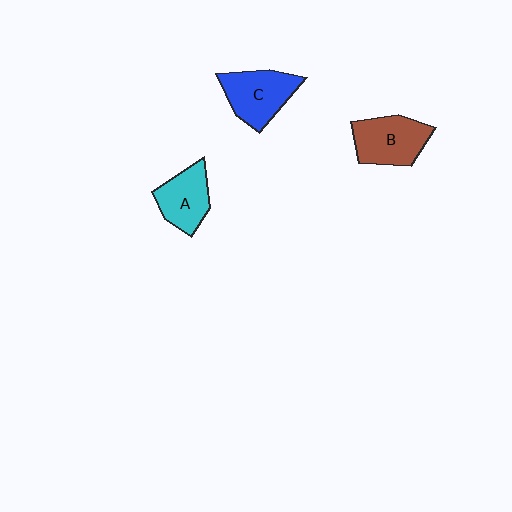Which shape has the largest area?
Shape C (blue).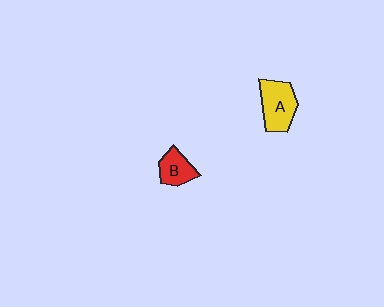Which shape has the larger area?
Shape A (yellow).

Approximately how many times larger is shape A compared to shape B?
Approximately 1.5 times.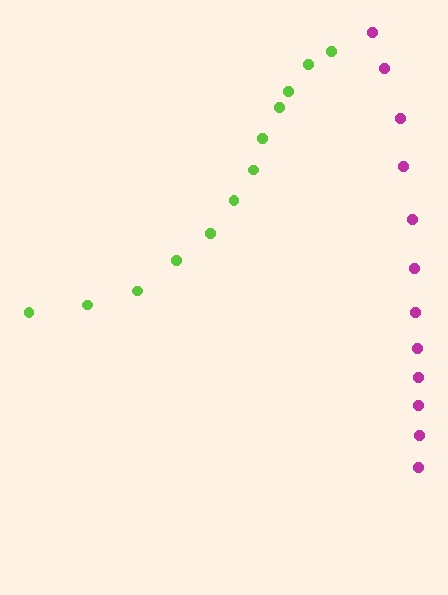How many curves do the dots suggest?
There are 2 distinct paths.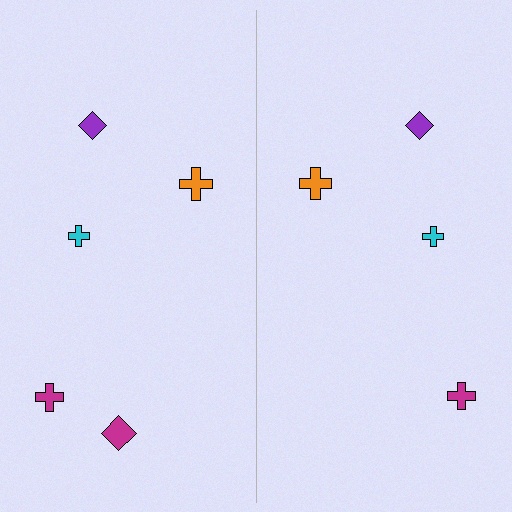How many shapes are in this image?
There are 9 shapes in this image.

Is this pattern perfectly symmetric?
No, the pattern is not perfectly symmetric. A magenta diamond is missing from the right side.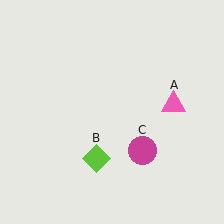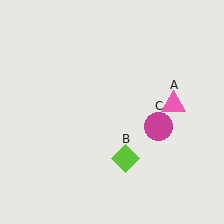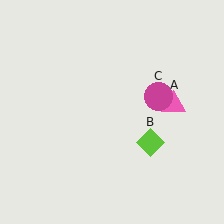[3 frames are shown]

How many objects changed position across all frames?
2 objects changed position: lime diamond (object B), magenta circle (object C).